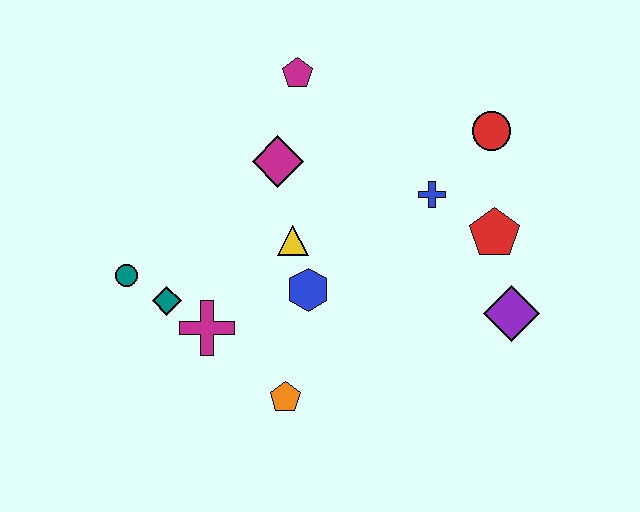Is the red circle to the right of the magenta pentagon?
Yes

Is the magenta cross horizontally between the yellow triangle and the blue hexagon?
No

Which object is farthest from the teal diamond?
The red circle is farthest from the teal diamond.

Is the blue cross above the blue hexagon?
Yes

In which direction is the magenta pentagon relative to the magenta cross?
The magenta pentagon is above the magenta cross.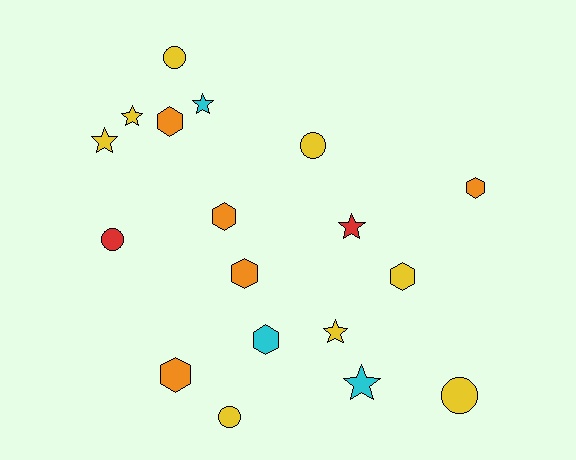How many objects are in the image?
There are 18 objects.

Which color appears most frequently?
Yellow, with 8 objects.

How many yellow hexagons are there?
There is 1 yellow hexagon.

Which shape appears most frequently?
Hexagon, with 7 objects.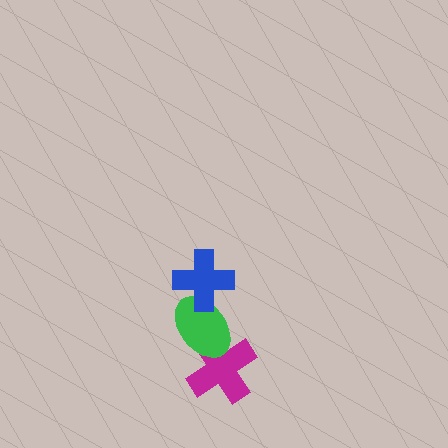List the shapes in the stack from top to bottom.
From top to bottom: the blue cross, the green ellipse, the magenta cross.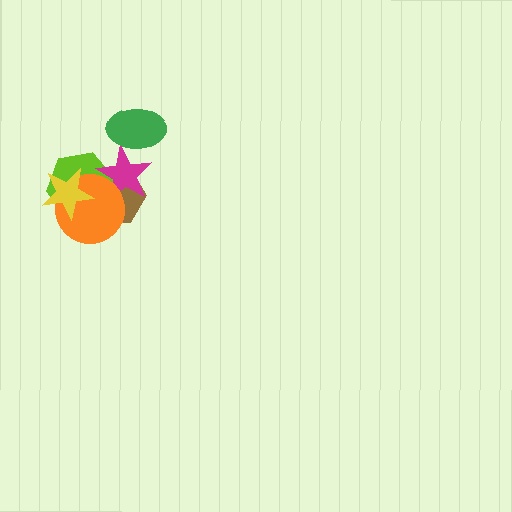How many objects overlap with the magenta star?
4 objects overlap with the magenta star.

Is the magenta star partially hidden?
Yes, it is partially covered by another shape.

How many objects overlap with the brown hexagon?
4 objects overlap with the brown hexagon.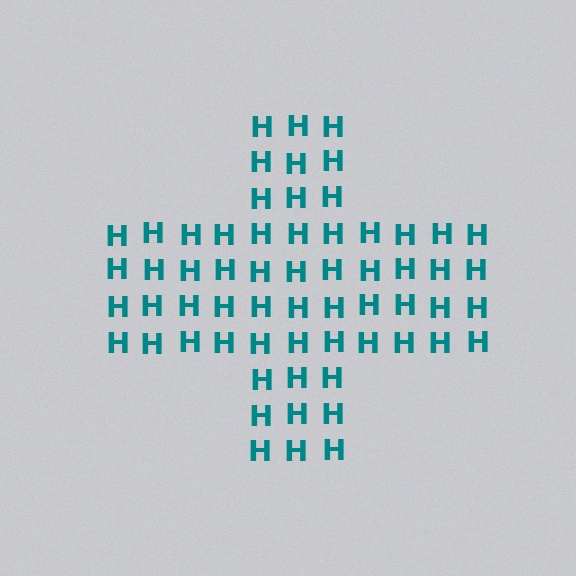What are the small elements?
The small elements are letter H's.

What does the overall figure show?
The overall figure shows a cross.